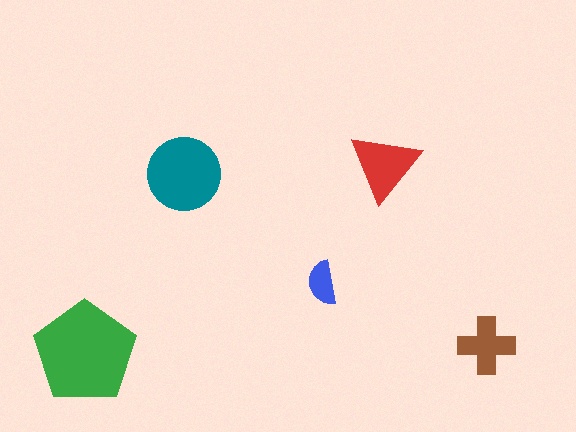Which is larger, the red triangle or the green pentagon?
The green pentagon.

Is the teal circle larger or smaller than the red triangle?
Larger.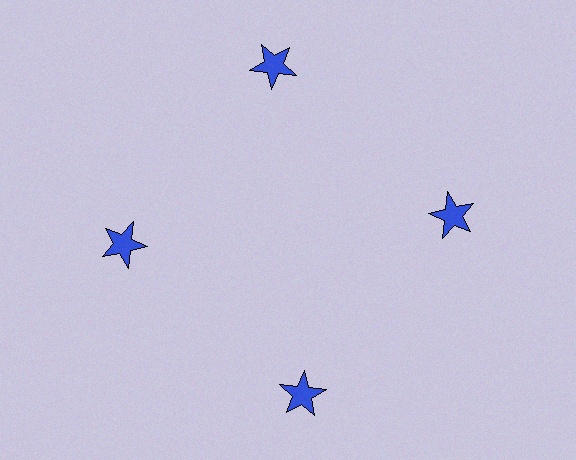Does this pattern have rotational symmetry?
Yes, this pattern has 4-fold rotational symmetry. It looks the same after rotating 90 degrees around the center.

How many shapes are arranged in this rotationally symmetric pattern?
There are 4 shapes, arranged in 4 groups of 1.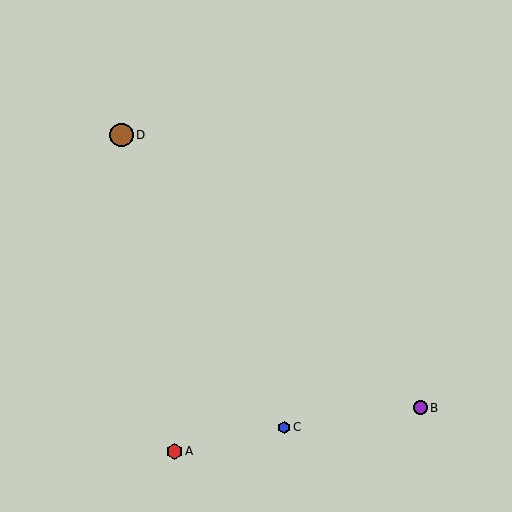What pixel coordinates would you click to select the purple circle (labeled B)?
Click at (420, 408) to select the purple circle B.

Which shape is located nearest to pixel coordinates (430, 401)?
The purple circle (labeled B) at (420, 408) is nearest to that location.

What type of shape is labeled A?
Shape A is a red hexagon.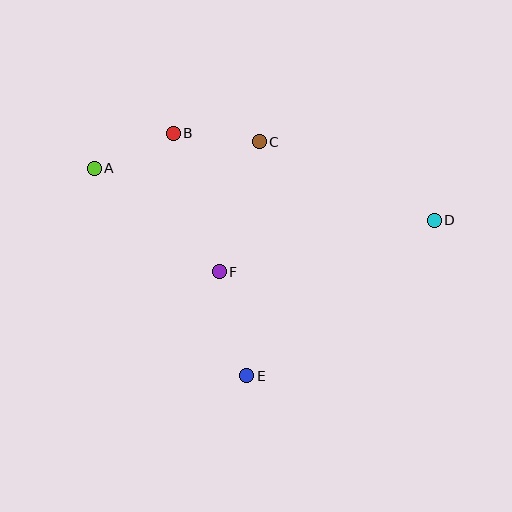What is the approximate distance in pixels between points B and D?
The distance between B and D is approximately 276 pixels.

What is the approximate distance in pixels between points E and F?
The distance between E and F is approximately 108 pixels.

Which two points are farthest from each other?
Points A and D are farthest from each other.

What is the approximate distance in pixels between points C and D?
The distance between C and D is approximately 192 pixels.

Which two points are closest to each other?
Points A and B are closest to each other.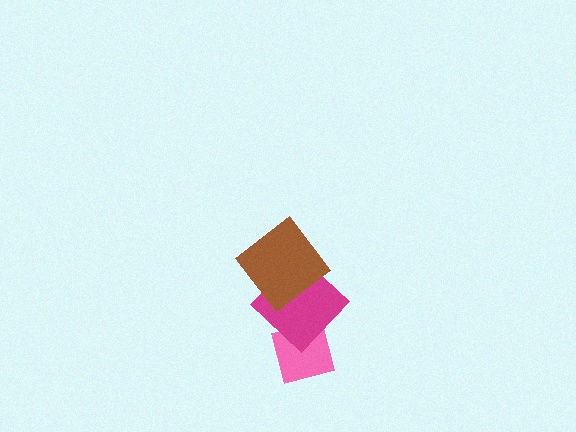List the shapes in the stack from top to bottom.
From top to bottom: the brown diamond, the magenta diamond, the pink square.